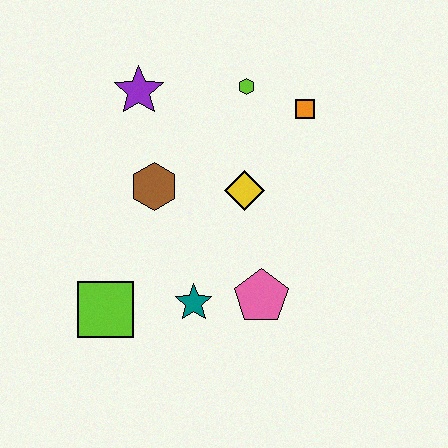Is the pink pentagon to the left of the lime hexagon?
No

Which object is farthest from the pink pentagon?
The purple star is farthest from the pink pentagon.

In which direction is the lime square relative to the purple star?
The lime square is below the purple star.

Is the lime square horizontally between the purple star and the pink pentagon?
No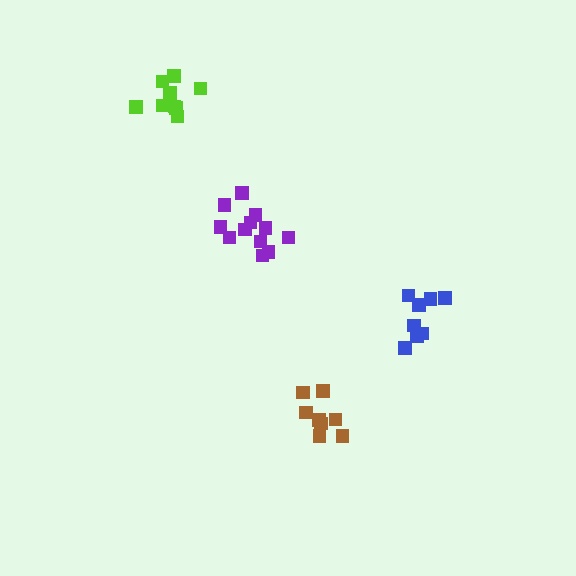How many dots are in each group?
Group 1: 8 dots, Group 2: 12 dots, Group 3: 10 dots, Group 4: 8 dots (38 total).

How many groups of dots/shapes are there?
There are 4 groups.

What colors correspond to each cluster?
The clusters are colored: blue, purple, lime, brown.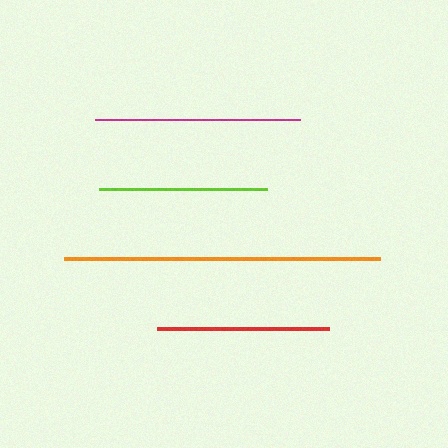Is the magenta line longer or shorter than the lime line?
The magenta line is longer than the lime line.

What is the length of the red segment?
The red segment is approximately 172 pixels long.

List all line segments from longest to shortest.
From longest to shortest: orange, magenta, red, lime.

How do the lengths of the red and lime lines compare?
The red and lime lines are approximately the same length.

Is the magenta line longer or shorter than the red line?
The magenta line is longer than the red line.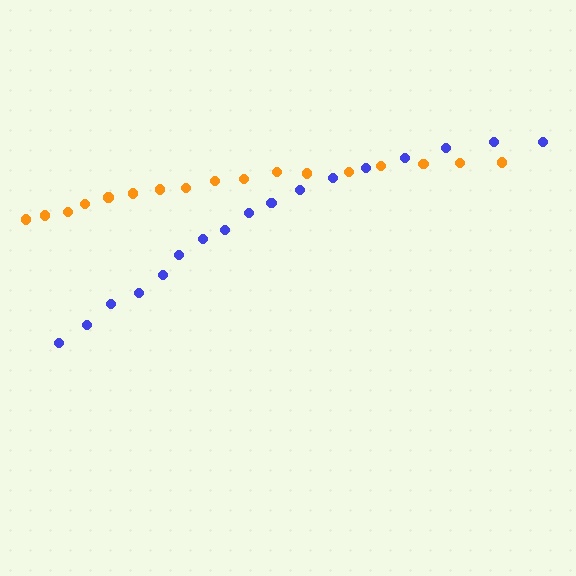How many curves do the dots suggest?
There are 2 distinct paths.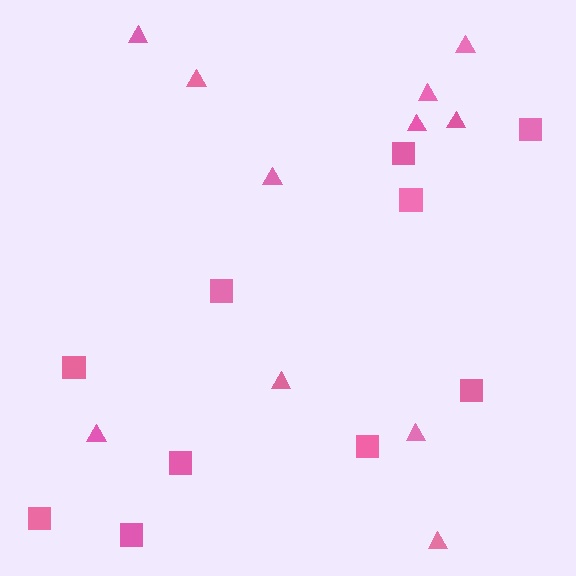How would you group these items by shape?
There are 2 groups: one group of squares (10) and one group of triangles (11).